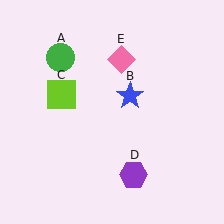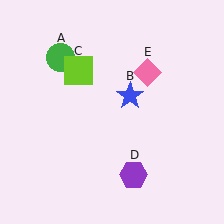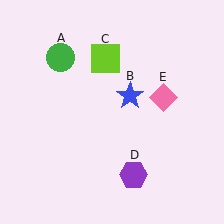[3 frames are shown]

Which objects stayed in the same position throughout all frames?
Green circle (object A) and blue star (object B) and purple hexagon (object D) remained stationary.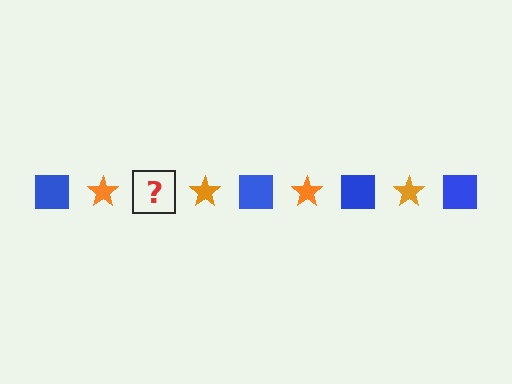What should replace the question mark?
The question mark should be replaced with a blue square.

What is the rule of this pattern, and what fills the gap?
The rule is that the pattern alternates between blue square and orange star. The gap should be filled with a blue square.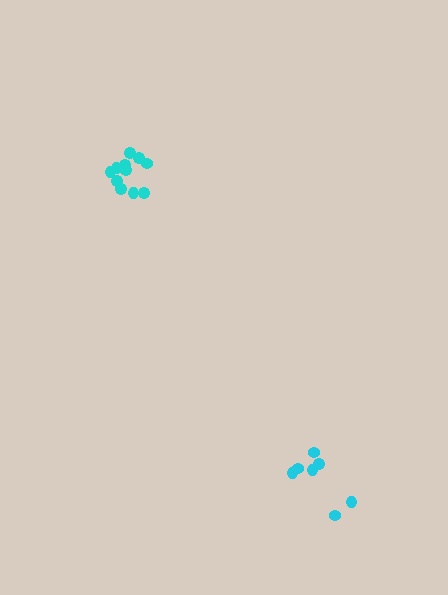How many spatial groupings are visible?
There are 2 spatial groupings.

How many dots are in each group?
Group 1: 7 dots, Group 2: 12 dots (19 total).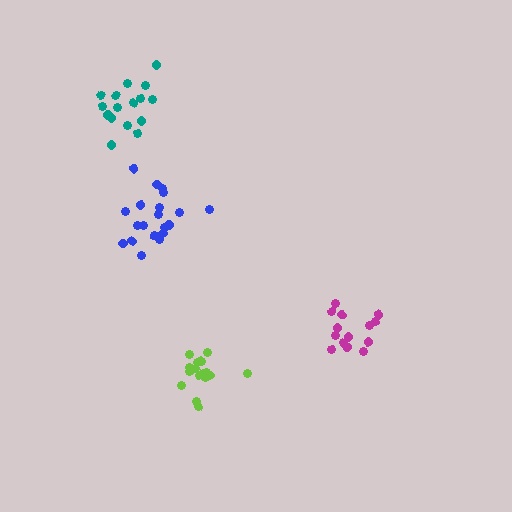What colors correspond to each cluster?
The clusters are colored: lime, blue, teal, magenta.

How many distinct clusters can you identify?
There are 4 distinct clusters.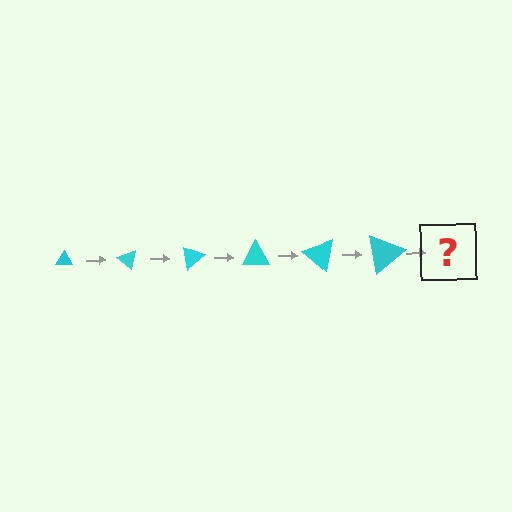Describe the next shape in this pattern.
It should be a triangle, larger than the previous one and rotated 240 degrees from the start.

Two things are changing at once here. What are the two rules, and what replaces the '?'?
The two rules are that the triangle grows larger each step and it rotates 40 degrees each step. The '?' should be a triangle, larger than the previous one and rotated 240 degrees from the start.